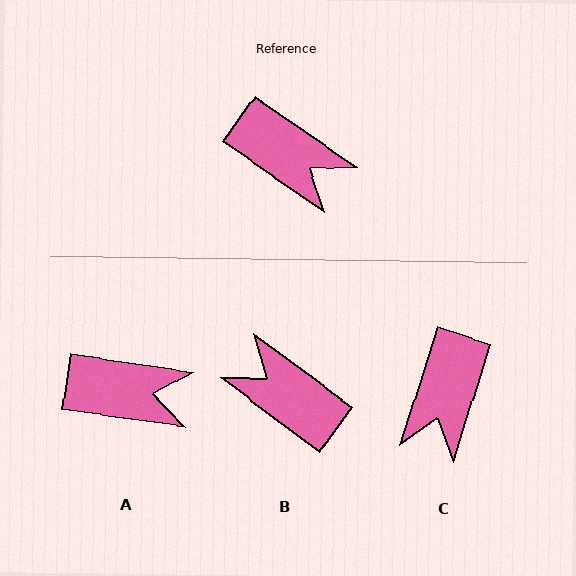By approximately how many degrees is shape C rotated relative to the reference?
Approximately 73 degrees clockwise.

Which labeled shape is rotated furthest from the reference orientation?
B, about 178 degrees away.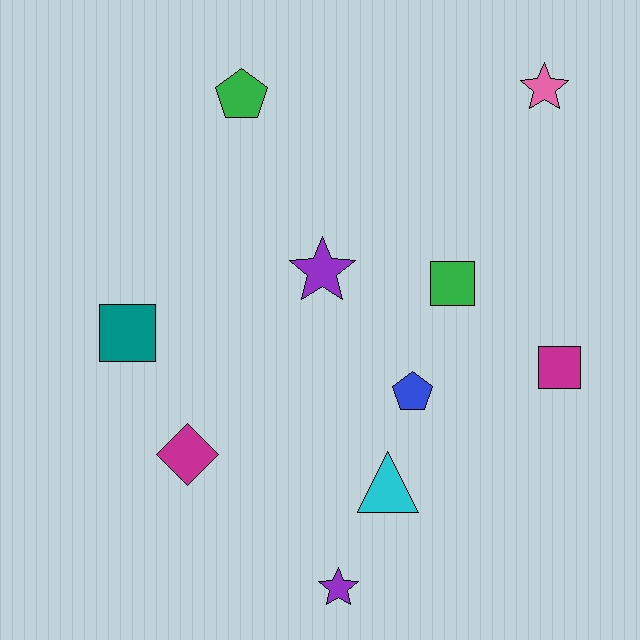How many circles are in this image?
There are no circles.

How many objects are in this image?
There are 10 objects.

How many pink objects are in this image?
There is 1 pink object.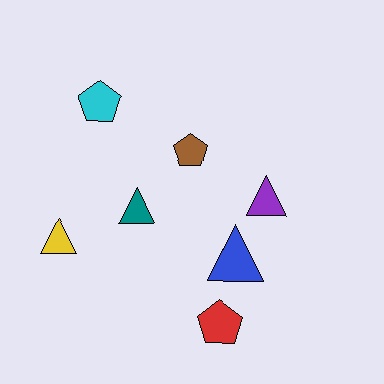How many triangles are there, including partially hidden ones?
There are 4 triangles.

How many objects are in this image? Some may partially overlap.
There are 7 objects.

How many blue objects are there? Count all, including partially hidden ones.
There is 1 blue object.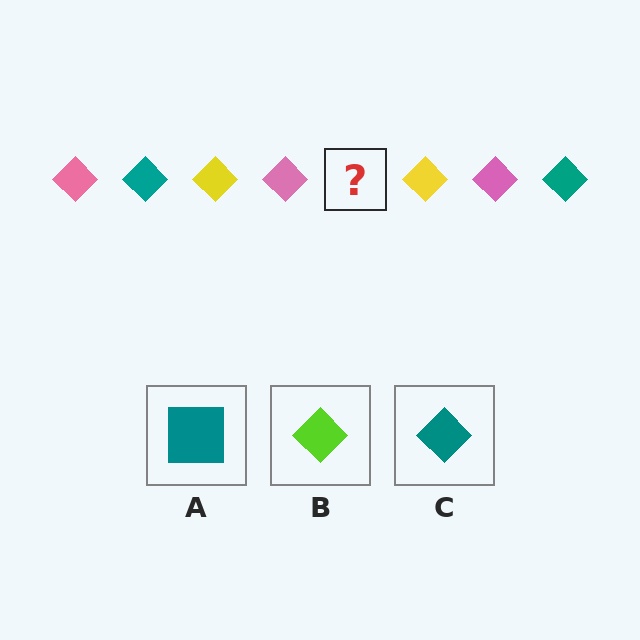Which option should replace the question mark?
Option C.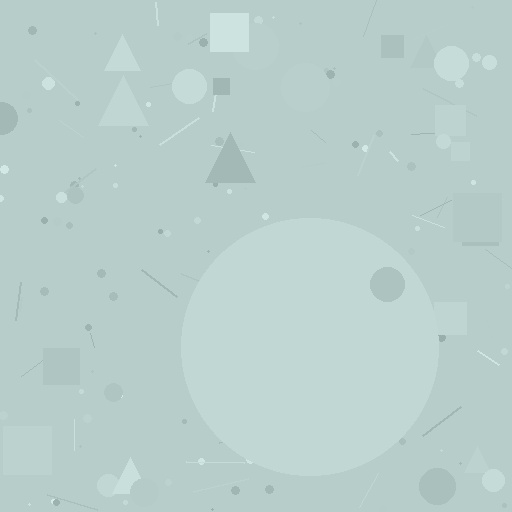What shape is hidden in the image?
A circle is hidden in the image.